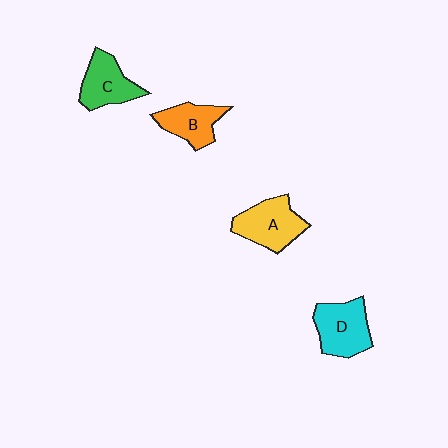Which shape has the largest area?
Shape A (yellow).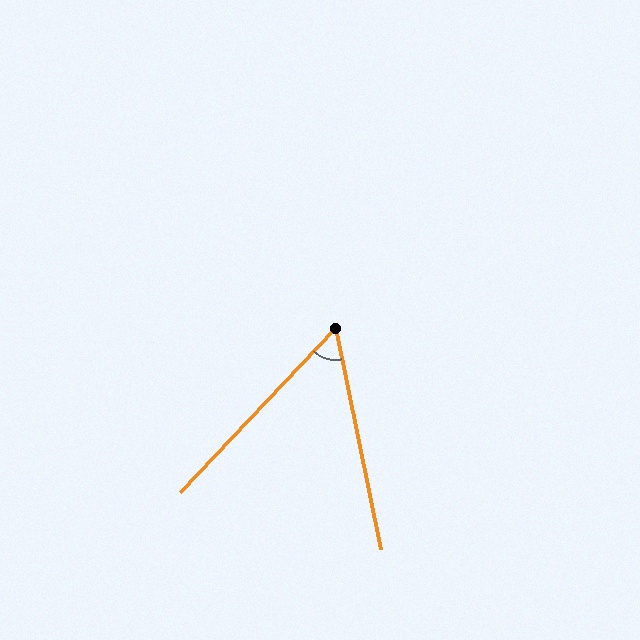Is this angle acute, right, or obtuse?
It is acute.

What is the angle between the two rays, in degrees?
Approximately 55 degrees.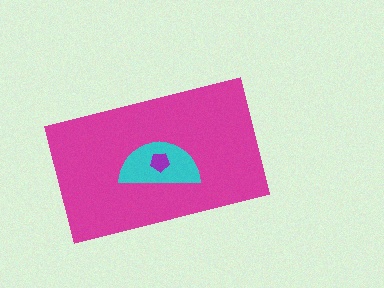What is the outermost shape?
The magenta rectangle.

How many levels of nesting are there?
3.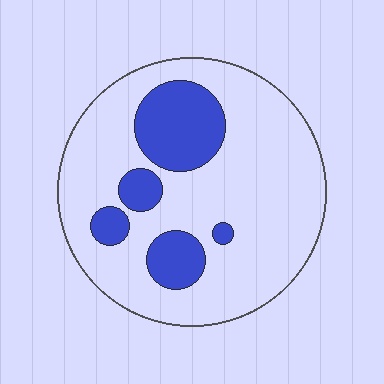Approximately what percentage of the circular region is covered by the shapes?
Approximately 20%.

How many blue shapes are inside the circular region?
5.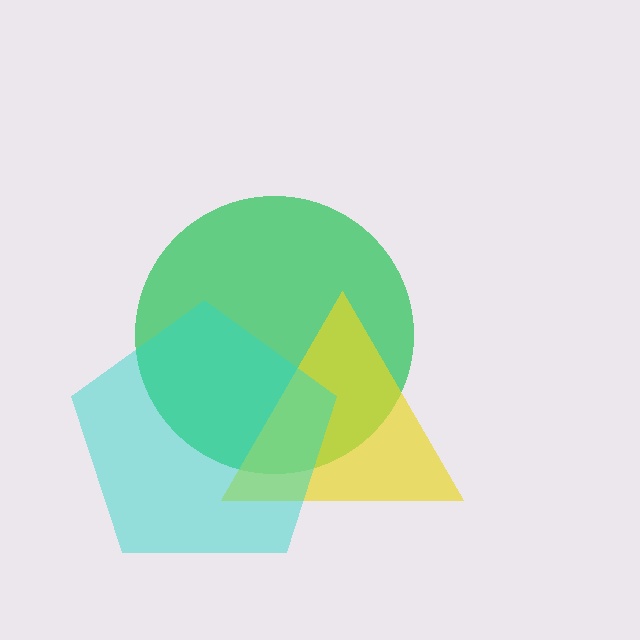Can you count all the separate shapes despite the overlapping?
Yes, there are 3 separate shapes.